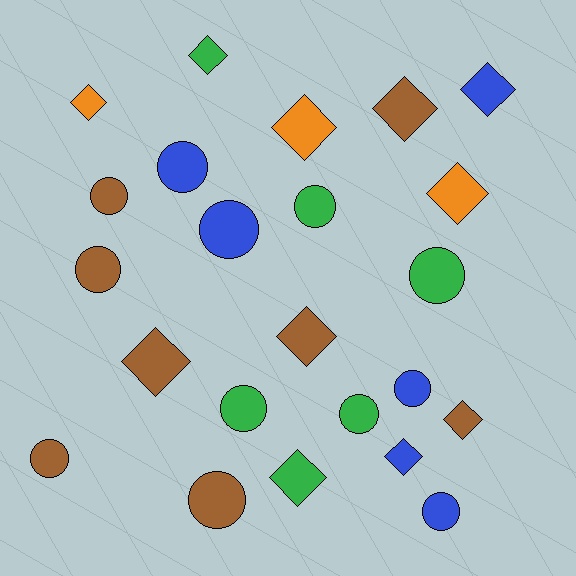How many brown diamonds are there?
There are 4 brown diamonds.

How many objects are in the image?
There are 23 objects.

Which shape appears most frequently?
Circle, with 12 objects.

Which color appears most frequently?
Brown, with 8 objects.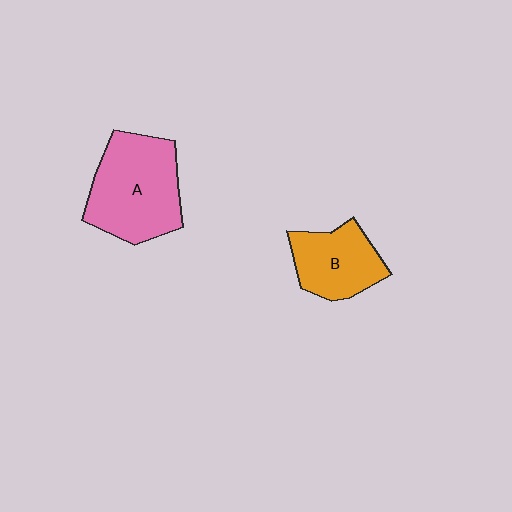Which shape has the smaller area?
Shape B (orange).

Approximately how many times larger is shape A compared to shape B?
Approximately 1.5 times.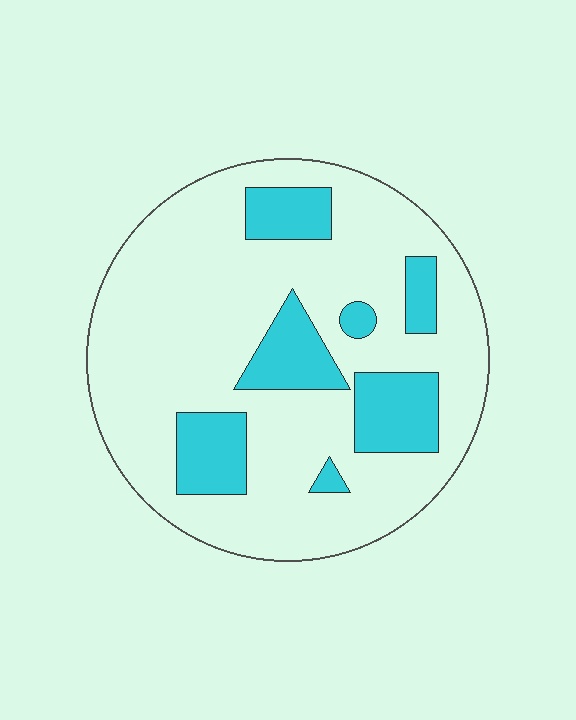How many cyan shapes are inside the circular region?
7.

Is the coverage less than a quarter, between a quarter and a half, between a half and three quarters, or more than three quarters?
Less than a quarter.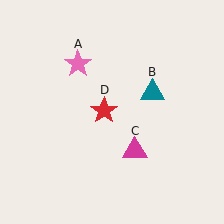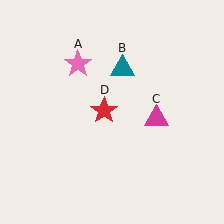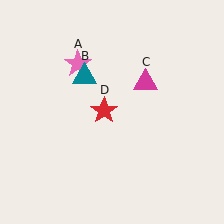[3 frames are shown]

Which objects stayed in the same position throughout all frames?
Pink star (object A) and red star (object D) remained stationary.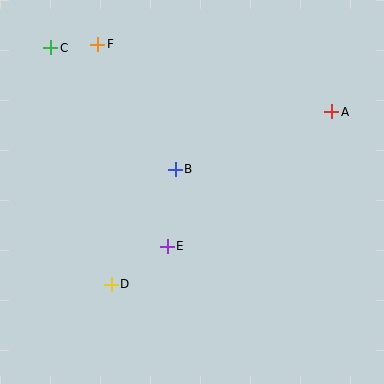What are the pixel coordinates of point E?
Point E is at (167, 246).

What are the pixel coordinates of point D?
Point D is at (111, 284).